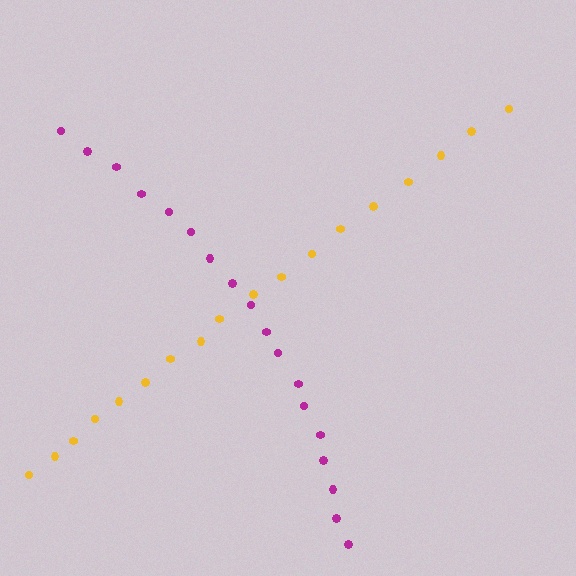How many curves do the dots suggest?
There are 2 distinct paths.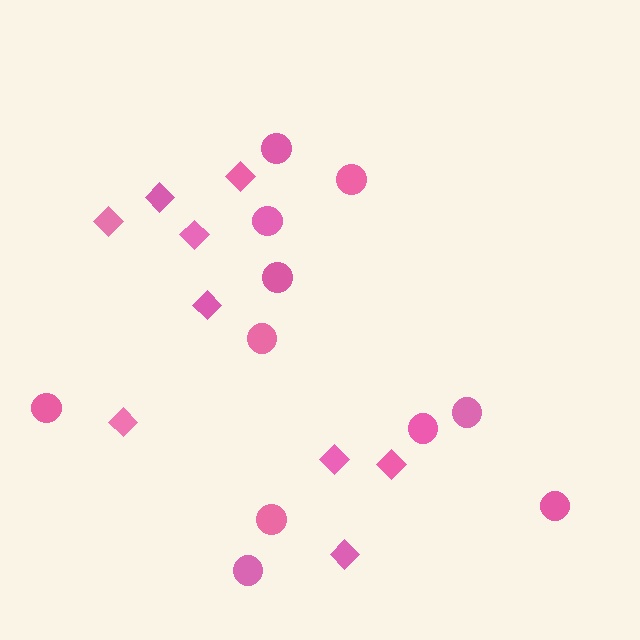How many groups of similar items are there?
There are 2 groups: one group of diamonds (9) and one group of circles (11).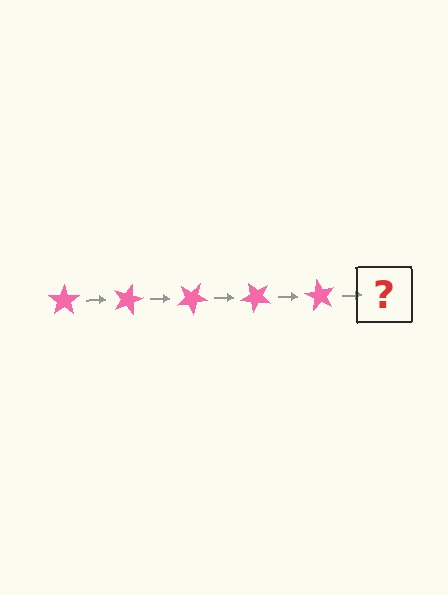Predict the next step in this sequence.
The next step is a pink star rotated 75 degrees.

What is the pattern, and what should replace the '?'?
The pattern is that the star rotates 15 degrees each step. The '?' should be a pink star rotated 75 degrees.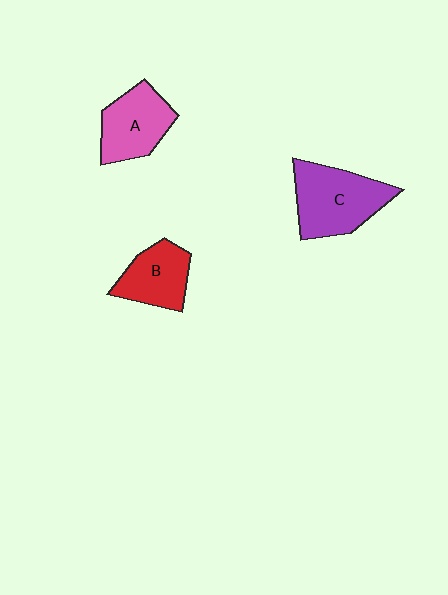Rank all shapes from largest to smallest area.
From largest to smallest: C (purple), A (pink), B (red).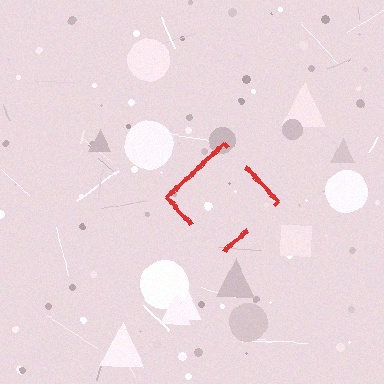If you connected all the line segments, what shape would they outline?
They would outline a diamond.